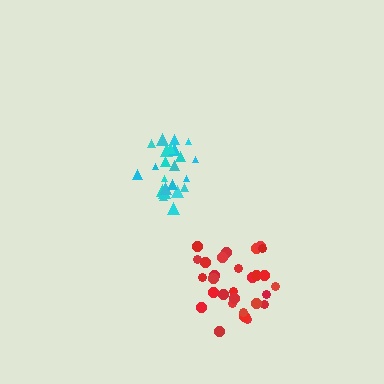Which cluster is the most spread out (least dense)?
Cyan.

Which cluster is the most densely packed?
Red.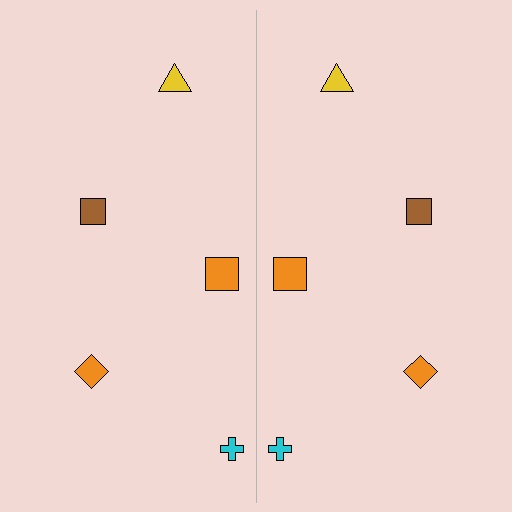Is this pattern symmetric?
Yes, this pattern has bilateral (reflection) symmetry.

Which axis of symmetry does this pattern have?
The pattern has a vertical axis of symmetry running through the center of the image.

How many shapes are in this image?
There are 10 shapes in this image.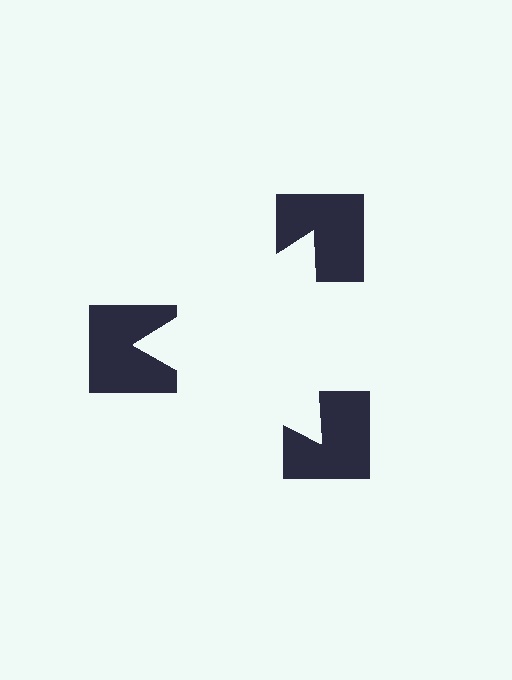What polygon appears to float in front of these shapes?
An illusory triangle — its edges are inferred from the aligned wedge cuts in the notched squares, not physically drawn.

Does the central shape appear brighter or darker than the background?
It typically appears slightly brighter than the background, even though no actual brightness change is drawn.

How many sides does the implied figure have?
3 sides.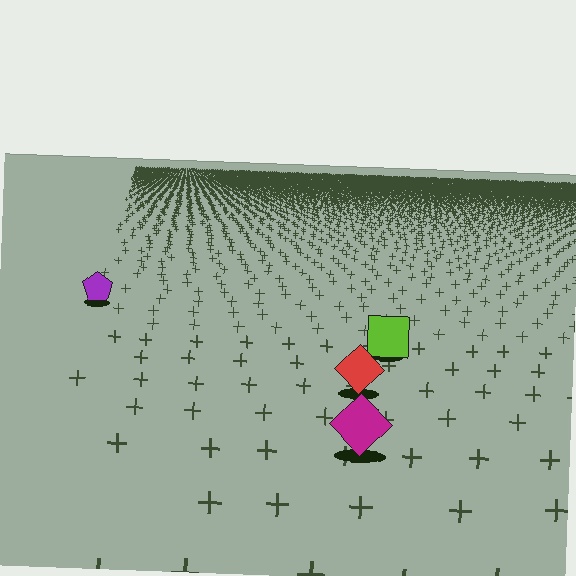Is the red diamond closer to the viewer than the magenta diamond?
No. The magenta diamond is closer — you can tell from the texture gradient: the ground texture is coarser near it.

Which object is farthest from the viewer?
The purple pentagon is farthest from the viewer. It appears smaller and the ground texture around it is denser.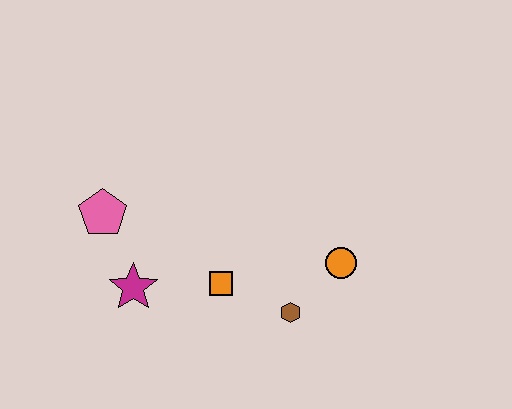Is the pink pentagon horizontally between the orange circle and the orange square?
No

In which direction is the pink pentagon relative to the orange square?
The pink pentagon is to the left of the orange square.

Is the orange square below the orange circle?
Yes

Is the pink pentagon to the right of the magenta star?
No